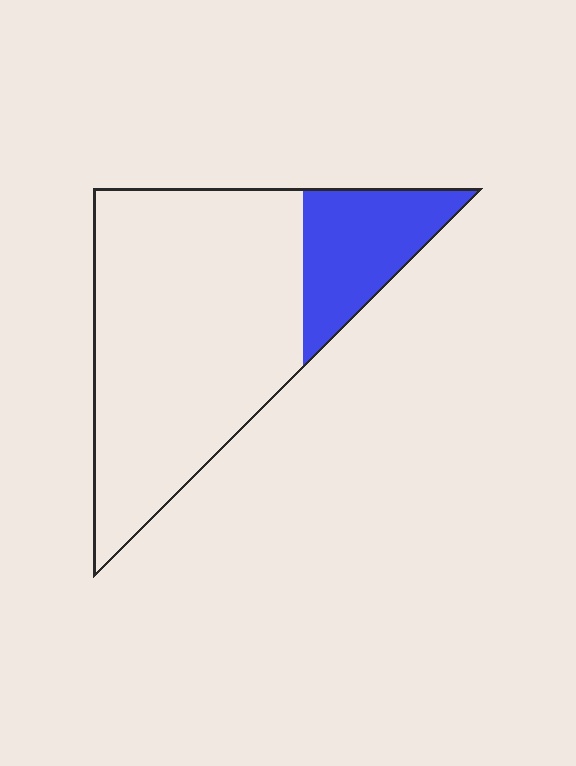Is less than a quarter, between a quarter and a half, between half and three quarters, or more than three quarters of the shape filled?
Less than a quarter.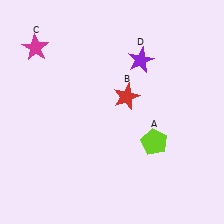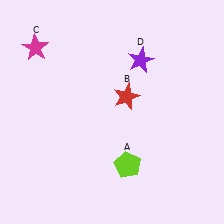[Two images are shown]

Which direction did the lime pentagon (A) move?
The lime pentagon (A) moved left.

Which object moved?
The lime pentagon (A) moved left.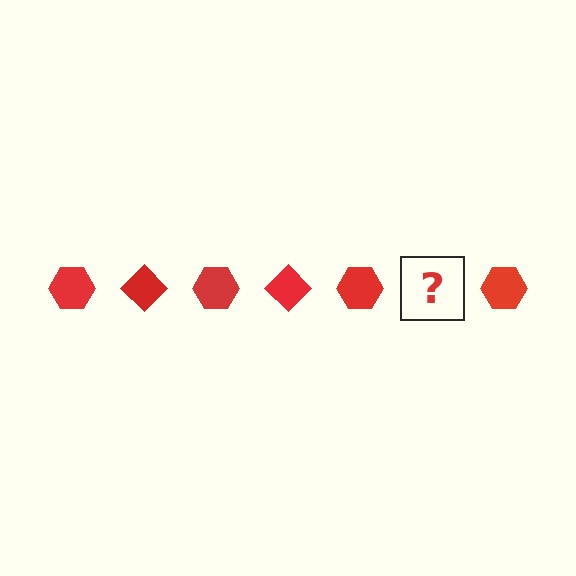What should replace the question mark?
The question mark should be replaced with a red diamond.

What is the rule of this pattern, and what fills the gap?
The rule is that the pattern cycles through hexagon, diamond shapes in red. The gap should be filled with a red diamond.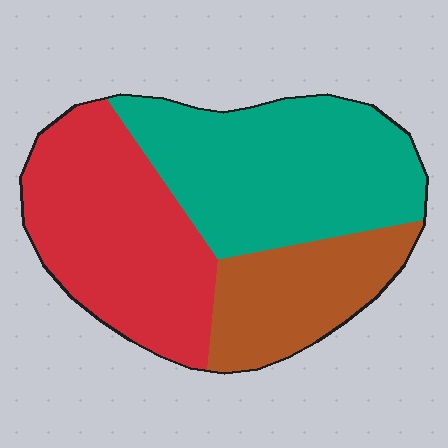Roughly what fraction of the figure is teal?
Teal takes up between a quarter and a half of the figure.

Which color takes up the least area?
Brown, at roughly 20%.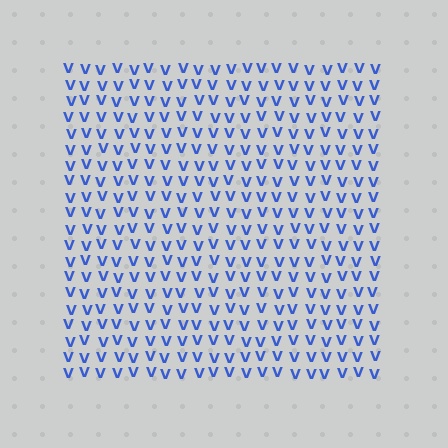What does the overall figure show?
The overall figure shows a square.